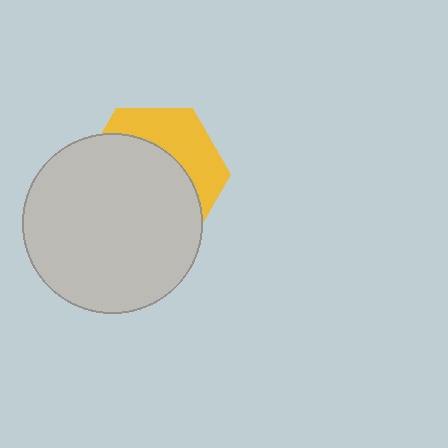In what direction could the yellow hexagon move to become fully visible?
The yellow hexagon could move up. That would shift it out from behind the light gray circle entirely.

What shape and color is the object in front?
The object in front is a light gray circle.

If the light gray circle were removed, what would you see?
You would see the complete yellow hexagon.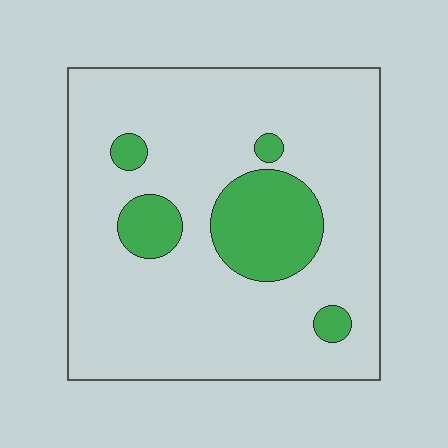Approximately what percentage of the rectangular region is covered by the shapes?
Approximately 15%.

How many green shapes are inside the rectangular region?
5.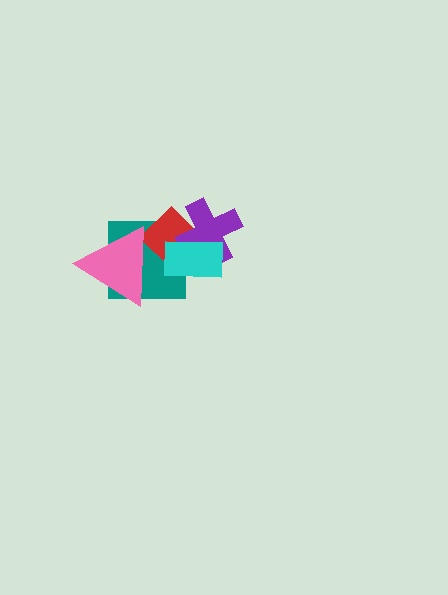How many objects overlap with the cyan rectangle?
3 objects overlap with the cyan rectangle.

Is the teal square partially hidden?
Yes, it is partially covered by another shape.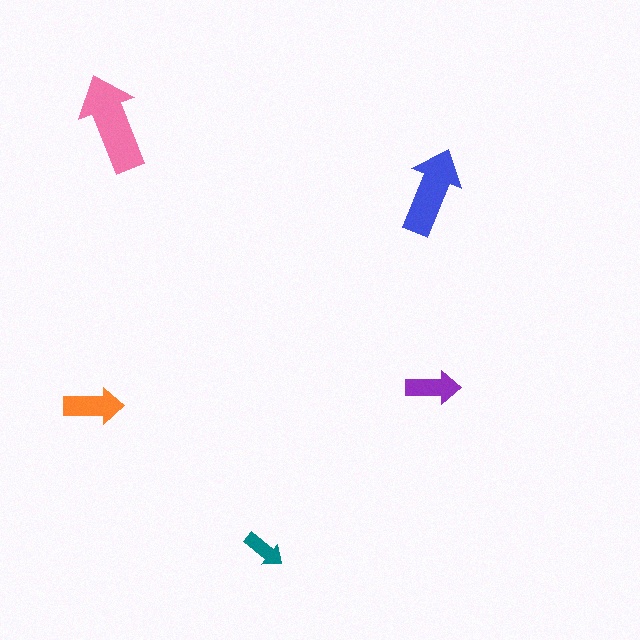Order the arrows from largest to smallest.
the pink one, the blue one, the orange one, the purple one, the teal one.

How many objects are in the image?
There are 5 objects in the image.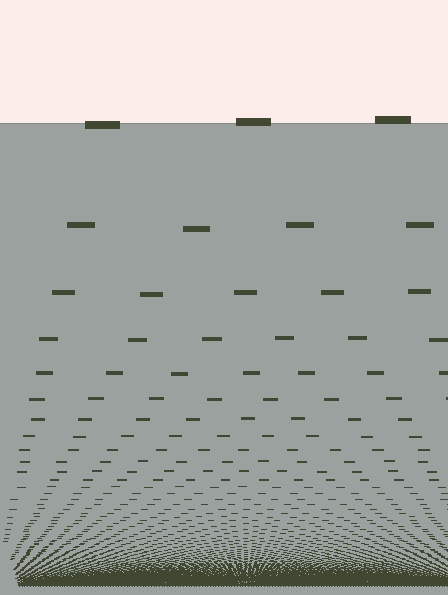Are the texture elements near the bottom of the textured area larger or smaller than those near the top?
Smaller. The gradient is inverted — elements near the bottom are smaller and denser.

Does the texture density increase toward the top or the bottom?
Density increases toward the bottom.